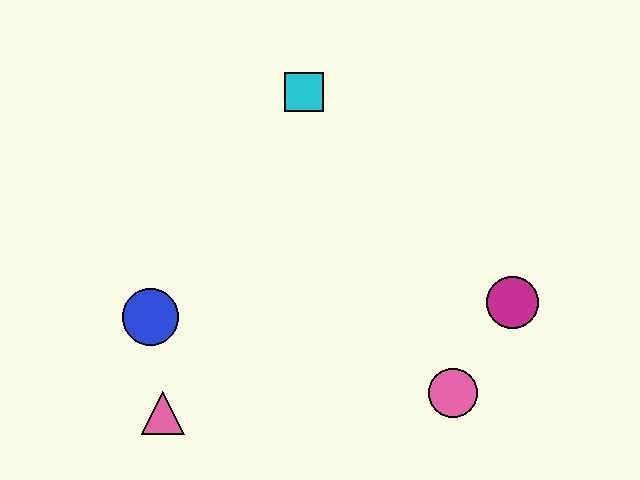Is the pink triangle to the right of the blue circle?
Yes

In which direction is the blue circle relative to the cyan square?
The blue circle is below the cyan square.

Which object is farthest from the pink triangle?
The magenta circle is farthest from the pink triangle.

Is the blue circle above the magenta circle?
No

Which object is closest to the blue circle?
The pink triangle is closest to the blue circle.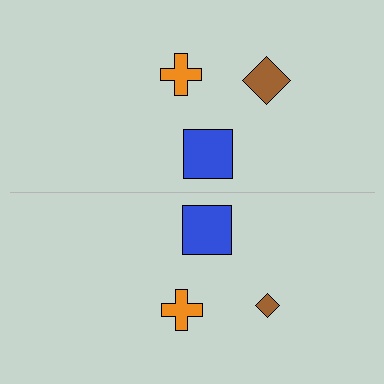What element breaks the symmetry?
The brown diamond on the bottom side has a different size than its mirror counterpart.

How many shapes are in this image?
There are 6 shapes in this image.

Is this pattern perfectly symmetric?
No, the pattern is not perfectly symmetric. The brown diamond on the bottom side has a different size than its mirror counterpart.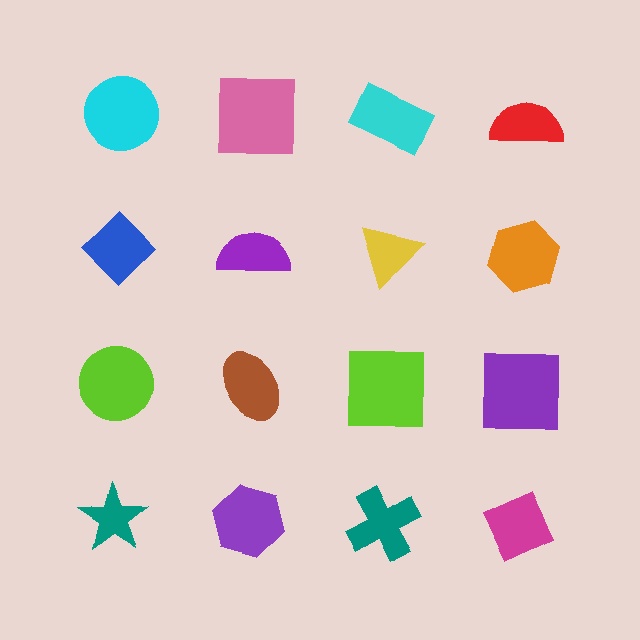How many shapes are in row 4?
4 shapes.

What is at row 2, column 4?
An orange hexagon.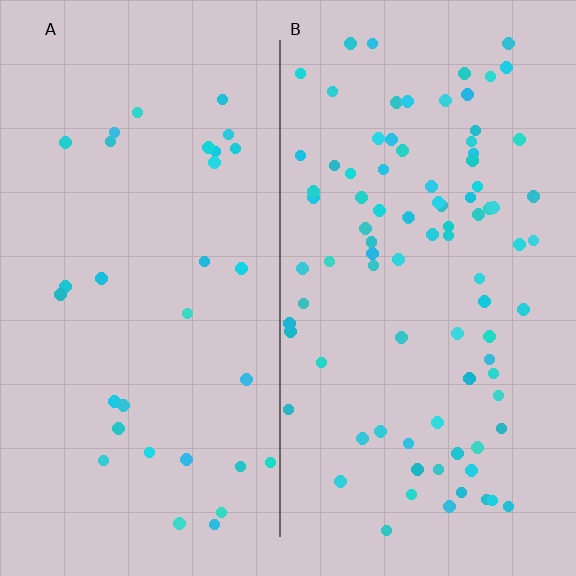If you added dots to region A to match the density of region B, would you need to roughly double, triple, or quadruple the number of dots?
Approximately triple.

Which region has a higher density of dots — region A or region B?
B (the right).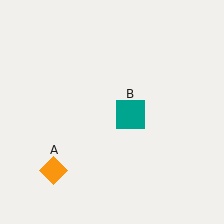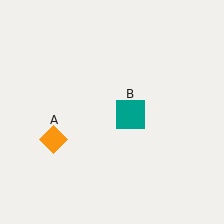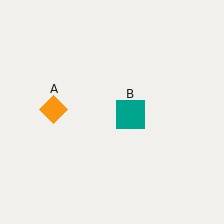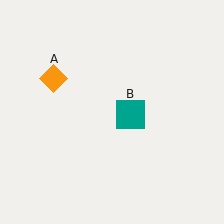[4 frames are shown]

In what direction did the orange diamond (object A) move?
The orange diamond (object A) moved up.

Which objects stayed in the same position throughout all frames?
Teal square (object B) remained stationary.